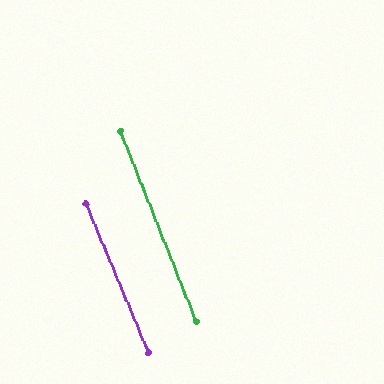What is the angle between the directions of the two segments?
Approximately 1 degree.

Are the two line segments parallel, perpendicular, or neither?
Parallel — their directions differ by only 1.2°.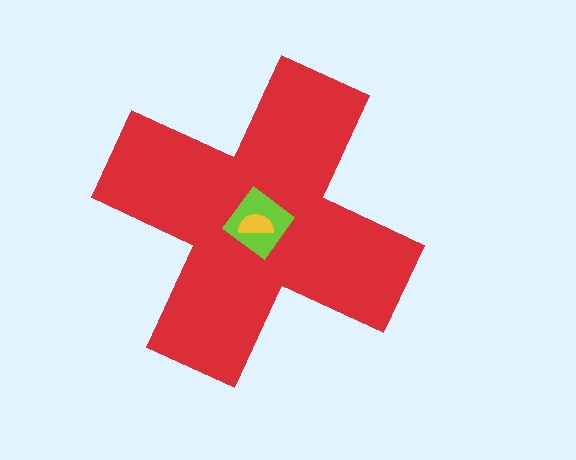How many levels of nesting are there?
3.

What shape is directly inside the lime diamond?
The yellow semicircle.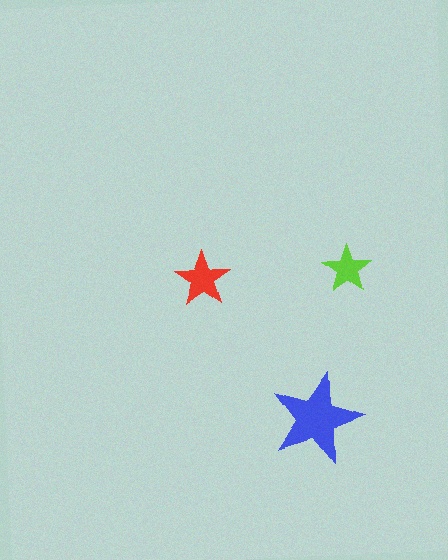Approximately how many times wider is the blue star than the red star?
About 1.5 times wider.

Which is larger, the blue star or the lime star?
The blue one.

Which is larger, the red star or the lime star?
The red one.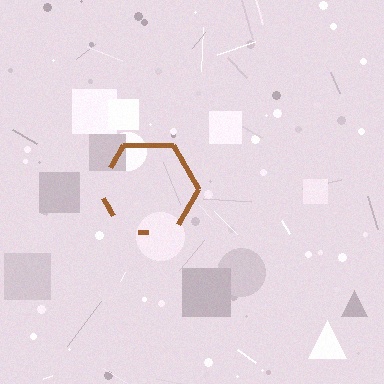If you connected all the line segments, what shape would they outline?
They would outline a hexagon.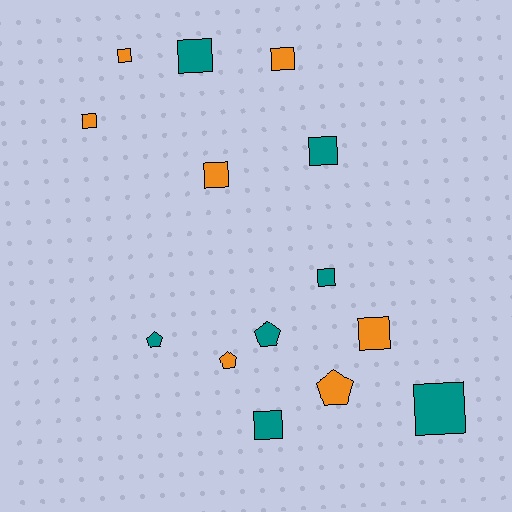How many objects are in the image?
There are 14 objects.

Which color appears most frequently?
Teal, with 7 objects.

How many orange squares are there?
There are 5 orange squares.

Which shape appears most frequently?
Square, with 10 objects.